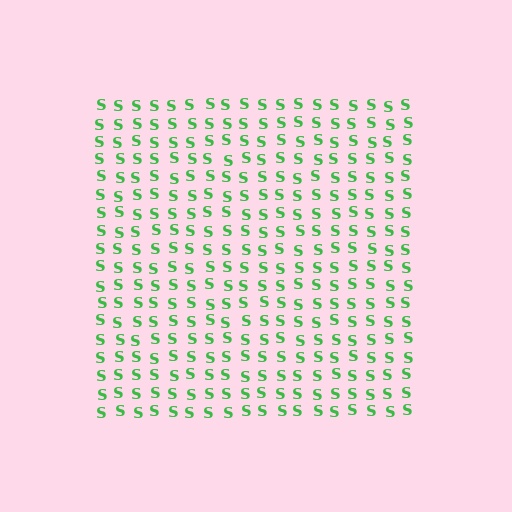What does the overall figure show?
The overall figure shows a square.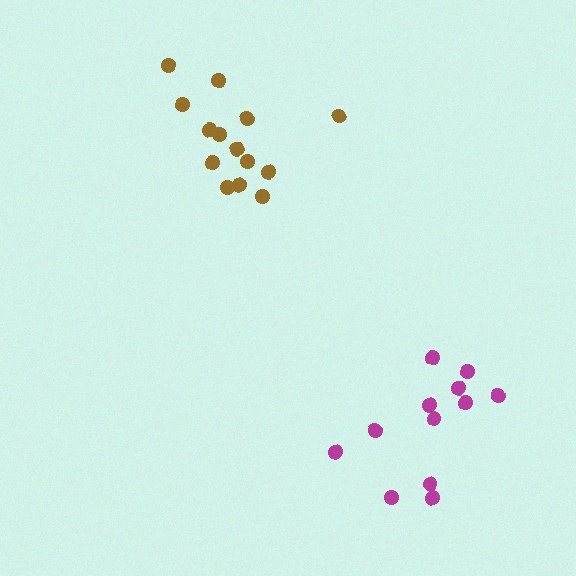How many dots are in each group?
Group 1: 14 dots, Group 2: 12 dots (26 total).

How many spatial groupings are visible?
There are 2 spatial groupings.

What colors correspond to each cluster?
The clusters are colored: brown, magenta.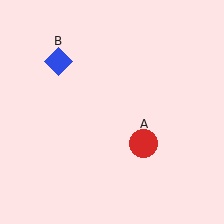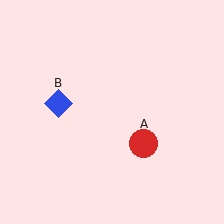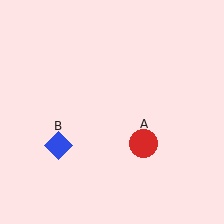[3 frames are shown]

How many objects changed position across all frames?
1 object changed position: blue diamond (object B).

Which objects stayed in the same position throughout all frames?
Red circle (object A) remained stationary.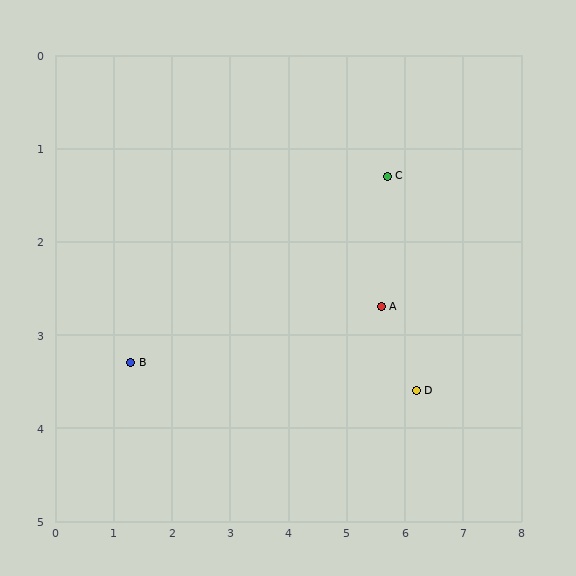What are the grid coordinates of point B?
Point B is at approximately (1.3, 3.3).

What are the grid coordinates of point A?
Point A is at approximately (5.6, 2.7).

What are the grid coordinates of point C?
Point C is at approximately (5.7, 1.3).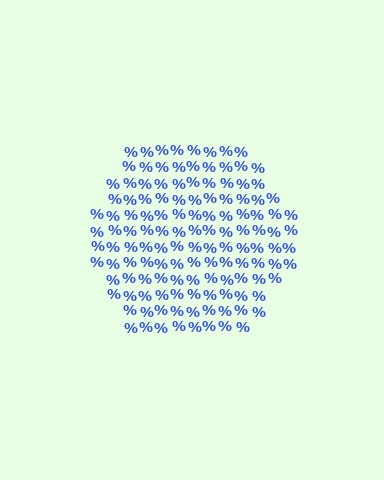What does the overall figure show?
The overall figure shows a hexagon.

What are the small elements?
The small elements are percent signs.